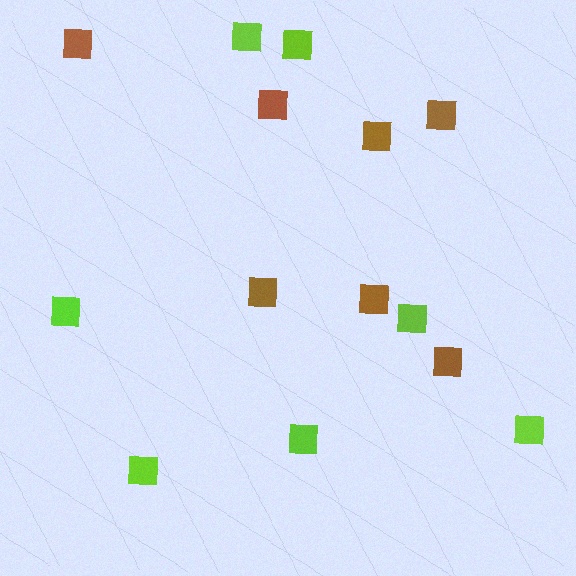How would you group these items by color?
There are 2 groups: one group of lime squares (7) and one group of brown squares (7).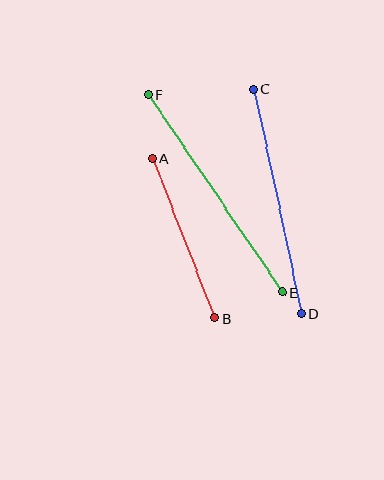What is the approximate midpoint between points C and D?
The midpoint is at approximately (277, 201) pixels.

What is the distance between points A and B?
The distance is approximately 171 pixels.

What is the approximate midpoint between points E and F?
The midpoint is at approximately (216, 194) pixels.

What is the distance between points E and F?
The distance is approximately 238 pixels.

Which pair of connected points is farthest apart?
Points E and F are farthest apart.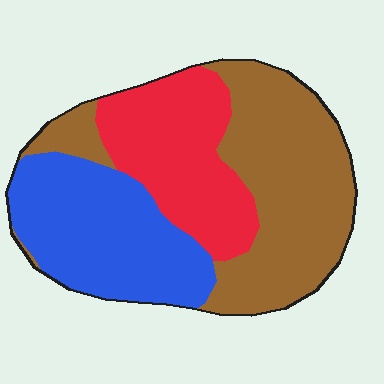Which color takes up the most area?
Brown, at roughly 40%.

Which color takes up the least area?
Red, at roughly 25%.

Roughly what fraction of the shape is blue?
Blue covers roughly 30% of the shape.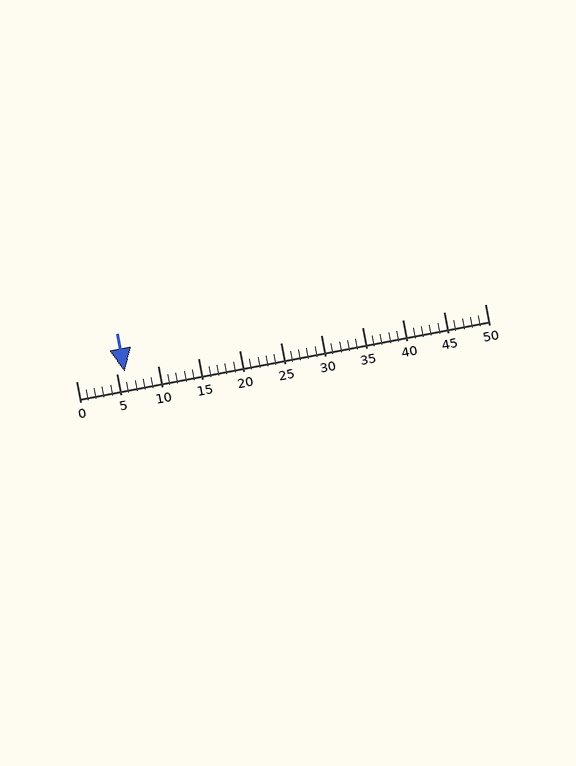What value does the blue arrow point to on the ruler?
The blue arrow points to approximately 6.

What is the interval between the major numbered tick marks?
The major tick marks are spaced 5 units apart.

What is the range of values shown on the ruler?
The ruler shows values from 0 to 50.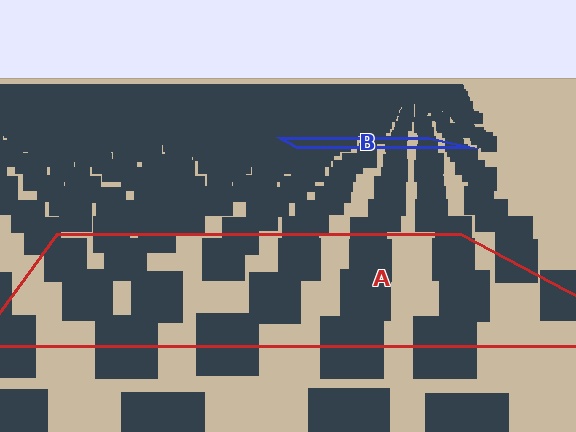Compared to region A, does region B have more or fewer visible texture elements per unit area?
Region B has more texture elements per unit area — they are packed more densely because it is farther away.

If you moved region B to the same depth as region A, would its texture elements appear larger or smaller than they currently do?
They would appear larger. At a closer depth, the same texture elements are projected at a bigger on-screen size.